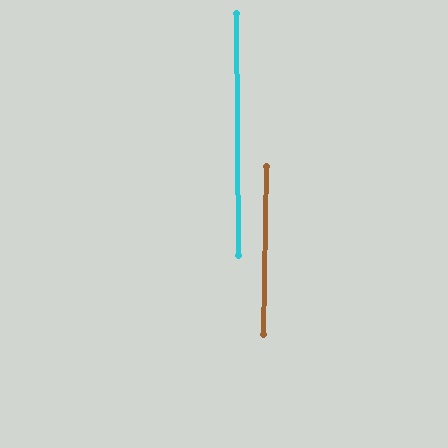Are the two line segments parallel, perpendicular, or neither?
Parallel — their directions differ by only 1.5°.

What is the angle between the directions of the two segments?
Approximately 1 degree.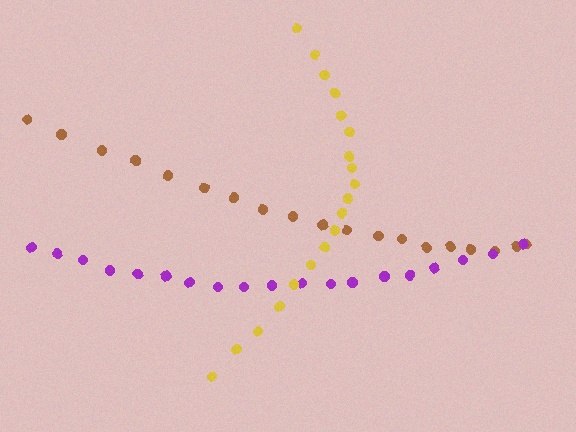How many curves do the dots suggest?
There are 3 distinct paths.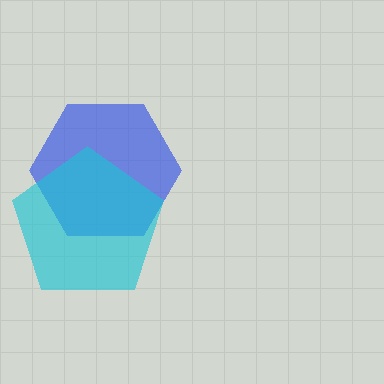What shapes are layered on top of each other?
The layered shapes are: a blue hexagon, a cyan pentagon.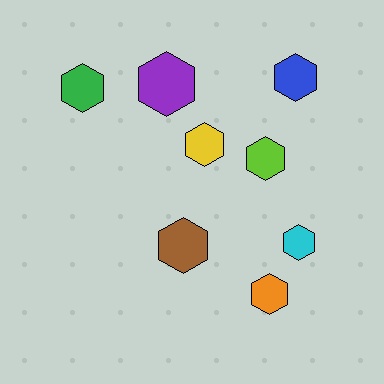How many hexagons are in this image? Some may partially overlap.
There are 8 hexagons.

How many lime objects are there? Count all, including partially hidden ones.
There is 1 lime object.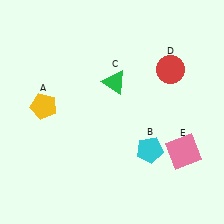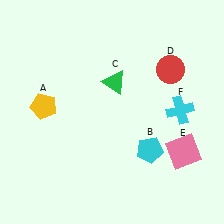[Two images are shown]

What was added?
A cyan cross (F) was added in Image 2.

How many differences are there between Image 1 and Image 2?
There is 1 difference between the two images.